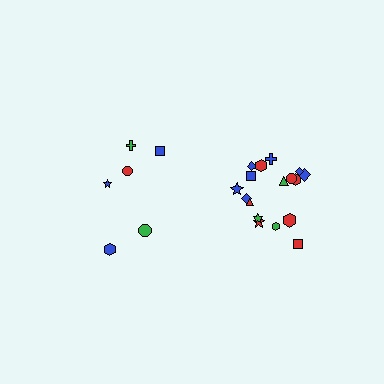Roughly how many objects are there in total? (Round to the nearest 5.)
Roughly 25 objects in total.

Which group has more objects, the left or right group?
The right group.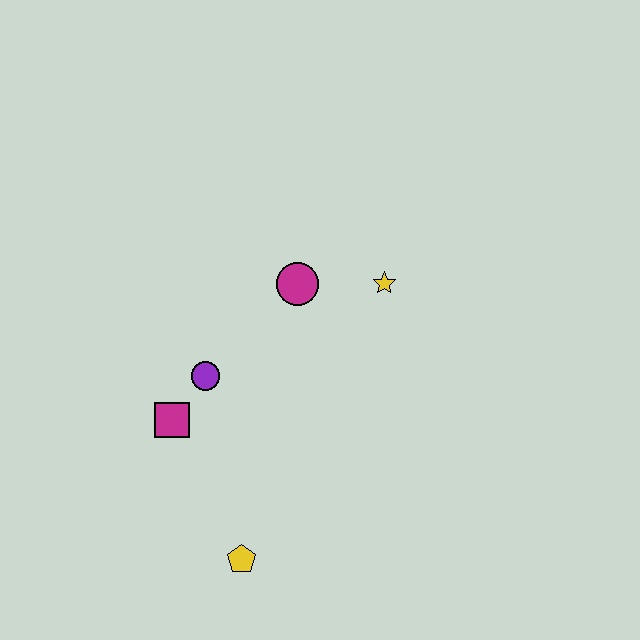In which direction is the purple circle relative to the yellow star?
The purple circle is to the left of the yellow star.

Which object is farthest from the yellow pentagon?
The yellow star is farthest from the yellow pentagon.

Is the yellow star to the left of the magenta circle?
No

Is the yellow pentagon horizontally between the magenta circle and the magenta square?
Yes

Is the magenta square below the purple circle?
Yes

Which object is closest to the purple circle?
The magenta square is closest to the purple circle.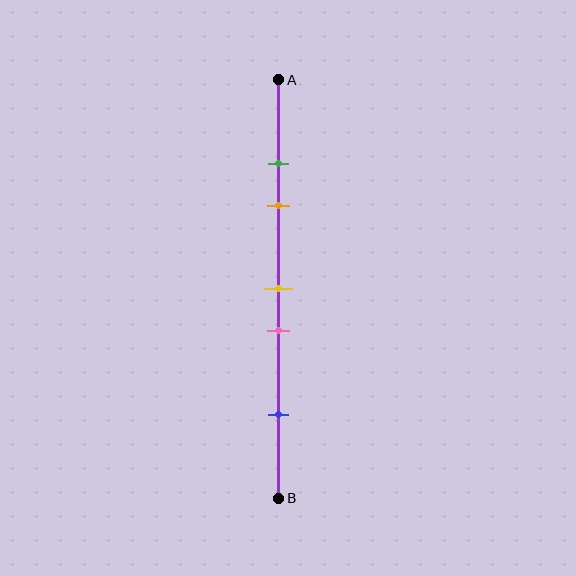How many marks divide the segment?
There are 5 marks dividing the segment.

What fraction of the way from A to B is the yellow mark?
The yellow mark is approximately 50% (0.5) of the way from A to B.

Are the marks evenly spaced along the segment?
No, the marks are not evenly spaced.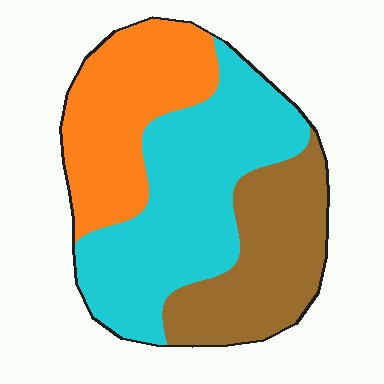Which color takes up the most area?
Cyan, at roughly 45%.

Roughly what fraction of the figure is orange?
Orange covers 29% of the figure.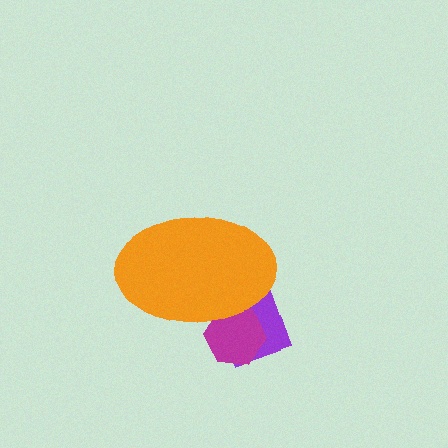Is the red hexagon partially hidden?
Yes, the red hexagon is partially hidden behind the orange ellipse.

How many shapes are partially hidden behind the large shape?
3 shapes are partially hidden.